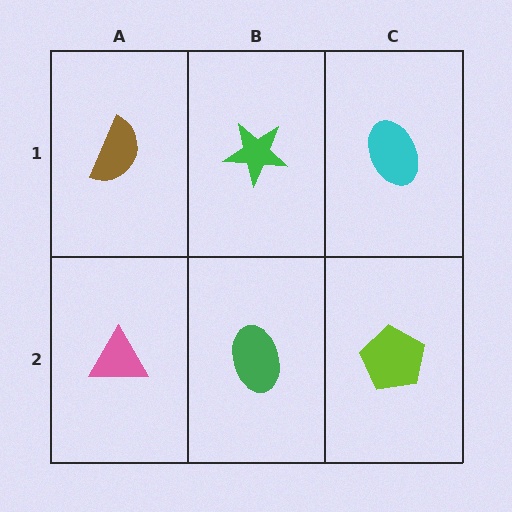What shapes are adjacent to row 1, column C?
A lime pentagon (row 2, column C), a green star (row 1, column B).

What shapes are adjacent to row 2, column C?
A cyan ellipse (row 1, column C), a green ellipse (row 2, column B).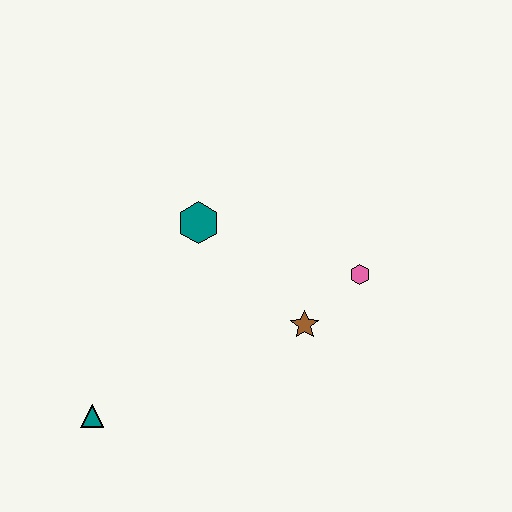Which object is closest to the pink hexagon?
The brown star is closest to the pink hexagon.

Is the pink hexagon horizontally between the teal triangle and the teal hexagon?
No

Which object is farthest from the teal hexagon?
The teal triangle is farthest from the teal hexagon.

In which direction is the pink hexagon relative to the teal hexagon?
The pink hexagon is to the right of the teal hexagon.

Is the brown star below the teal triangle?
No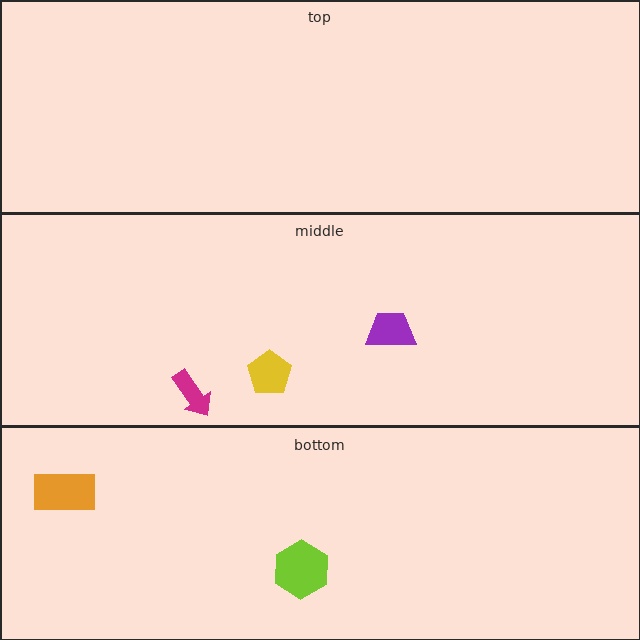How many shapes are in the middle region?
3.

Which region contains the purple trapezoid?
The middle region.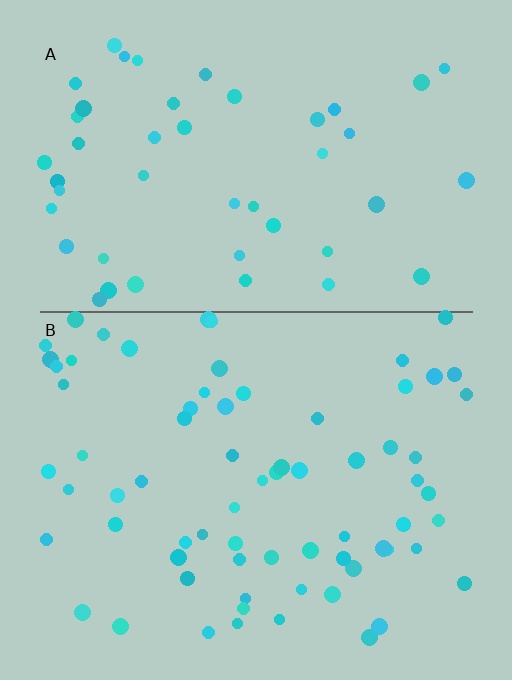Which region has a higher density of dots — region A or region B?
B (the bottom).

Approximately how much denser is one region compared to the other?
Approximately 1.5× — region B over region A.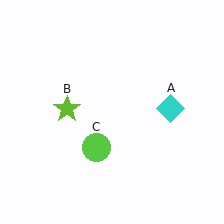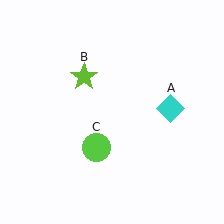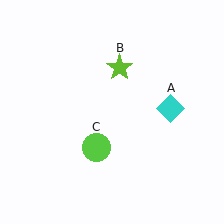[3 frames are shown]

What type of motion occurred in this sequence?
The lime star (object B) rotated clockwise around the center of the scene.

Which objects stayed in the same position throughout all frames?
Cyan diamond (object A) and lime circle (object C) remained stationary.